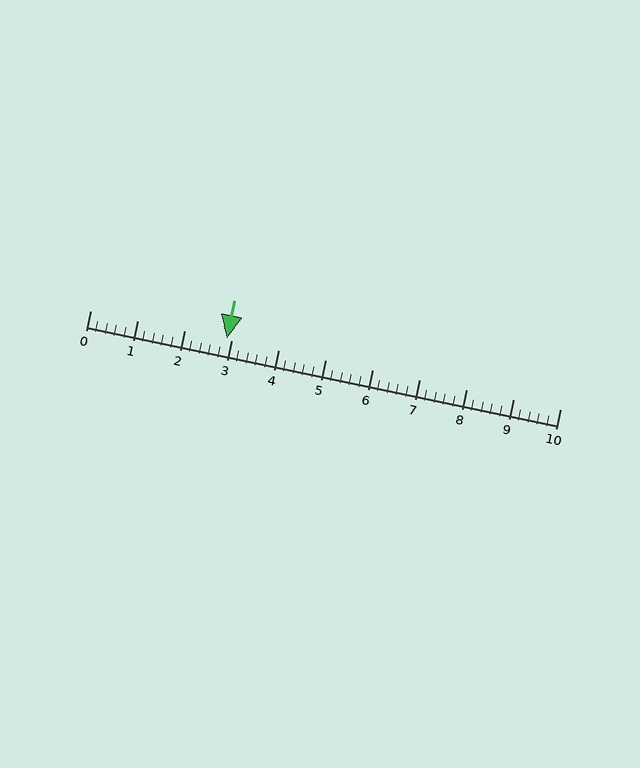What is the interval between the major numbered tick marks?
The major tick marks are spaced 1 units apart.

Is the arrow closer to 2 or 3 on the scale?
The arrow is closer to 3.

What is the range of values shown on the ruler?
The ruler shows values from 0 to 10.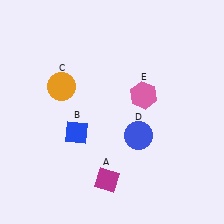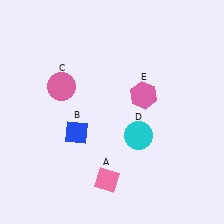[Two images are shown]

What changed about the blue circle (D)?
In Image 1, D is blue. In Image 2, it changed to cyan.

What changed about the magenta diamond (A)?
In Image 1, A is magenta. In Image 2, it changed to pink.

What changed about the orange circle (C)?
In Image 1, C is orange. In Image 2, it changed to pink.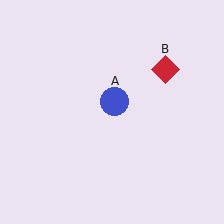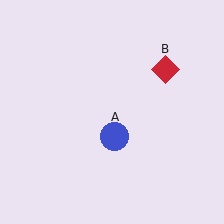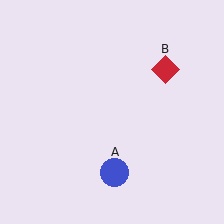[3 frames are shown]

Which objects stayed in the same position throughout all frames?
Red diamond (object B) remained stationary.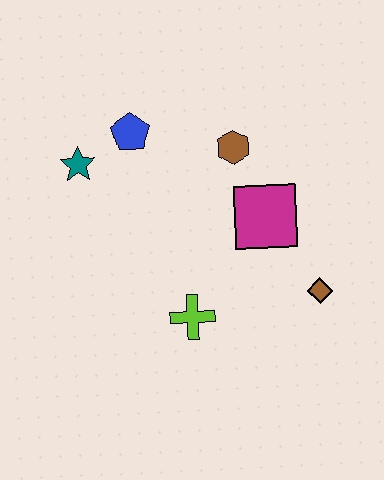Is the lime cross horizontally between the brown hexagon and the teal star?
Yes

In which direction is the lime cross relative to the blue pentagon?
The lime cross is below the blue pentagon.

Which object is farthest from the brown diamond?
The teal star is farthest from the brown diamond.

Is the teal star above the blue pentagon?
No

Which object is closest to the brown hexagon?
The magenta square is closest to the brown hexagon.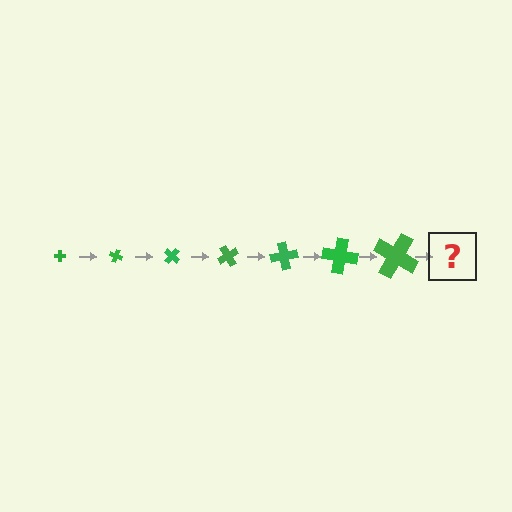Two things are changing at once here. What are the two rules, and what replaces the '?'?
The two rules are that the cross grows larger each step and it rotates 20 degrees each step. The '?' should be a cross, larger than the previous one and rotated 140 degrees from the start.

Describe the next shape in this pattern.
It should be a cross, larger than the previous one and rotated 140 degrees from the start.